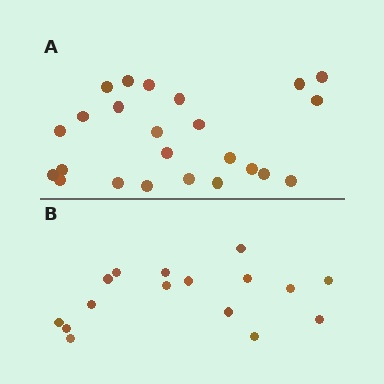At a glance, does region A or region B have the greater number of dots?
Region A (the top region) has more dots.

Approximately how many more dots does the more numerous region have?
Region A has roughly 8 or so more dots than region B.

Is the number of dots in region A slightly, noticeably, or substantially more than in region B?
Region A has substantially more. The ratio is roughly 1.5 to 1.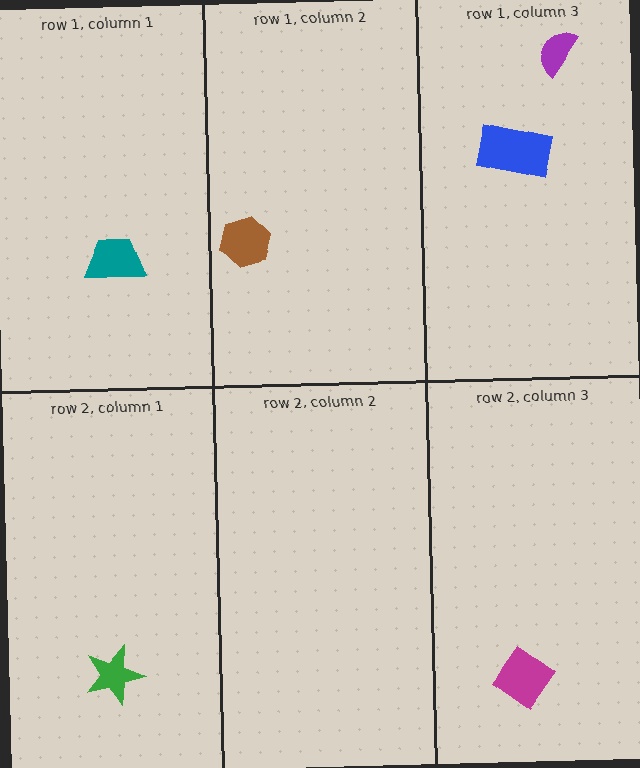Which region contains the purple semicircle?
The row 1, column 3 region.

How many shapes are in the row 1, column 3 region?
2.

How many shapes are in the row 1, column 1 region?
1.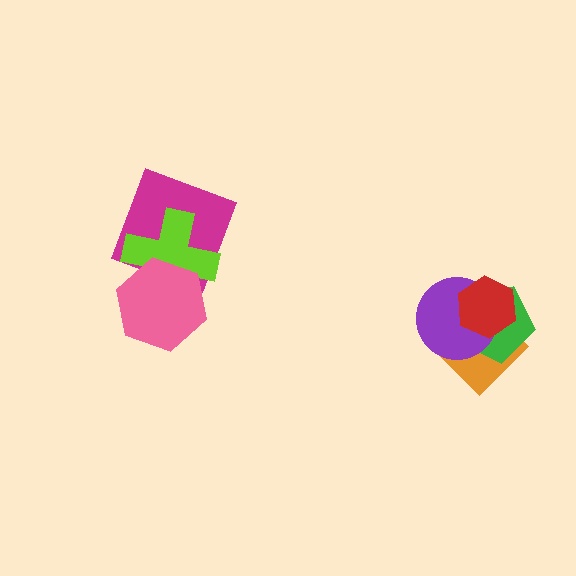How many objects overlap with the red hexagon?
3 objects overlap with the red hexagon.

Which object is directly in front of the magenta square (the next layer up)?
The lime cross is directly in front of the magenta square.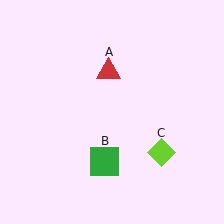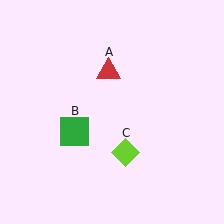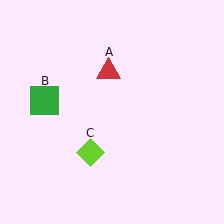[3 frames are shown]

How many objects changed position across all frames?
2 objects changed position: green square (object B), lime diamond (object C).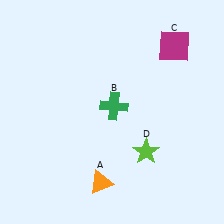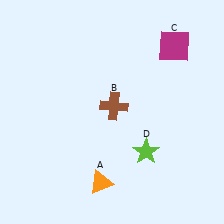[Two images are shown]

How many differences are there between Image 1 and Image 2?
There is 1 difference between the two images.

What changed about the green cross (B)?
In Image 1, B is green. In Image 2, it changed to brown.